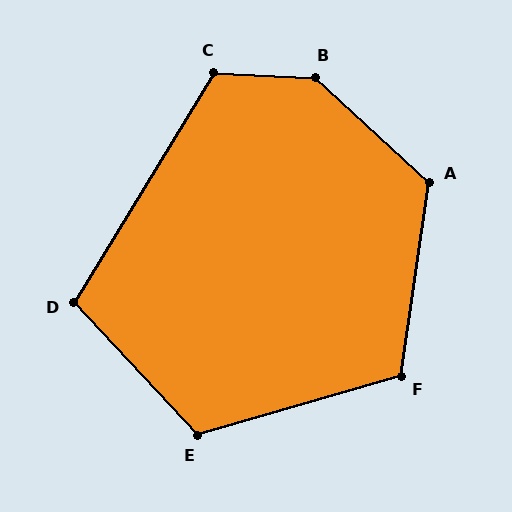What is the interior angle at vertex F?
Approximately 115 degrees (obtuse).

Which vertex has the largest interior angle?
B, at approximately 140 degrees.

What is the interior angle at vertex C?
Approximately 119 degrees (obtuse).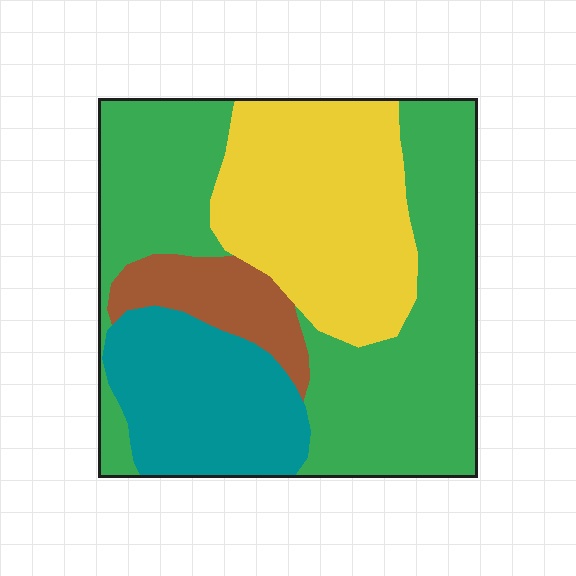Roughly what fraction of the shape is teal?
Teal takes up about one fifth (1/5) of the shape.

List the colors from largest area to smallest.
From largest to smallest: green, yellow, teal, brown.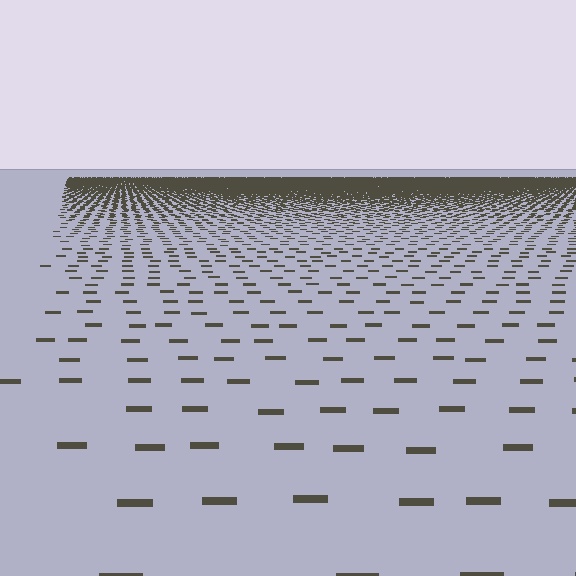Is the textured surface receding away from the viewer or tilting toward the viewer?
The surface is receding away from the viewer. Texture elements get smaller and denser toward the top.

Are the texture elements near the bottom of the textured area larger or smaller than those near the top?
Larger. Near the bottom, elements are closer to the viewer and appear at a bigger on-screen size.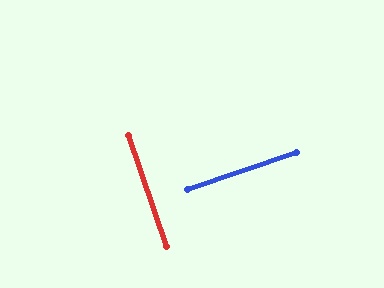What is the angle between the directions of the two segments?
Approximately 90 degrees.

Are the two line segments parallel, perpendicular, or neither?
Perpendicular — they meet at approximately 90°.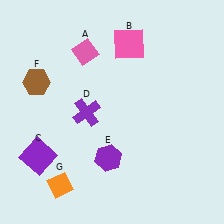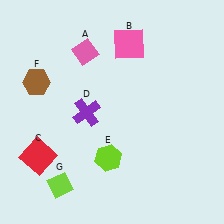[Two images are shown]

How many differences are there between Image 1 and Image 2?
There are 3 differences between the two images.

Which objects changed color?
C changed from purple to red. E changed from purple to lime. G changed from orange to lime.